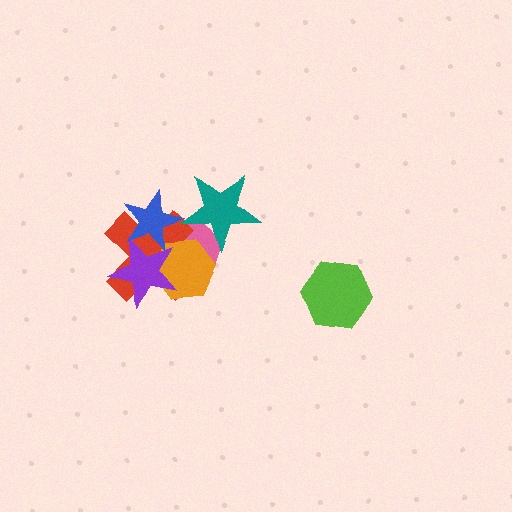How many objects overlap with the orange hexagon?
3 objects overlap with the orange hexagon.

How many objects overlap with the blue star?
3 objects overlap with the blue star.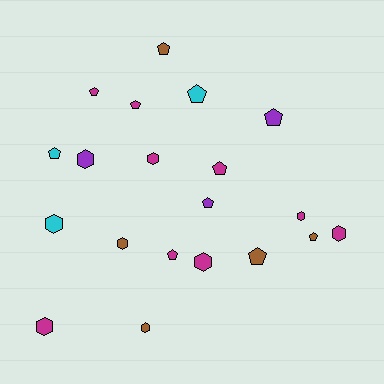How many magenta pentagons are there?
There are 4 magenta pentagons.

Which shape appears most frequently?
Pentagon, with 11 objects.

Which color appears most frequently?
Magenta, with 9 objects.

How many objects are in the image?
There are 20 objects.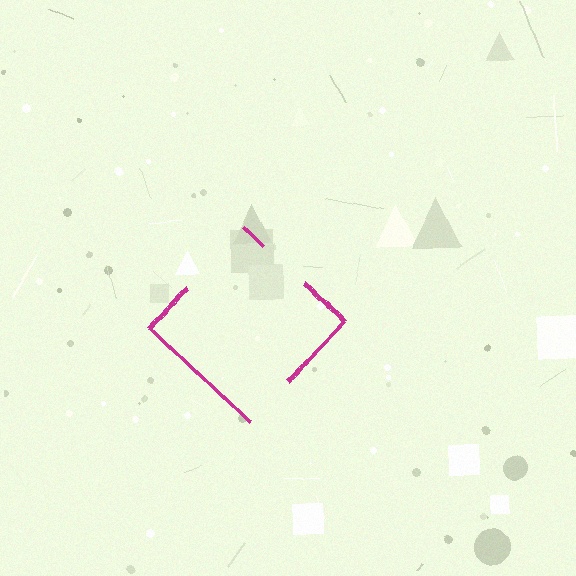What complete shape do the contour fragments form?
The contour fragments form a diamond.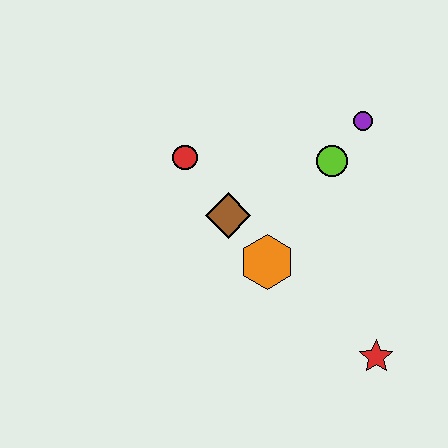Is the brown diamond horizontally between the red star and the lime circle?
No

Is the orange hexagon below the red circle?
Yes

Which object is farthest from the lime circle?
The red star is farthest from the lime circle.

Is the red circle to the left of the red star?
Yes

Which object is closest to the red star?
The orange hexagon is closest to the red star.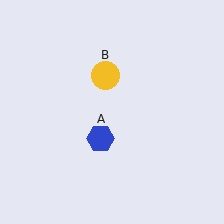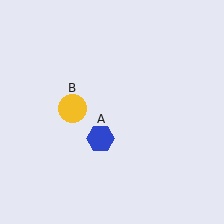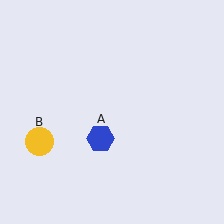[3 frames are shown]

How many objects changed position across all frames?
1 object changed position: yellow circle (object B).